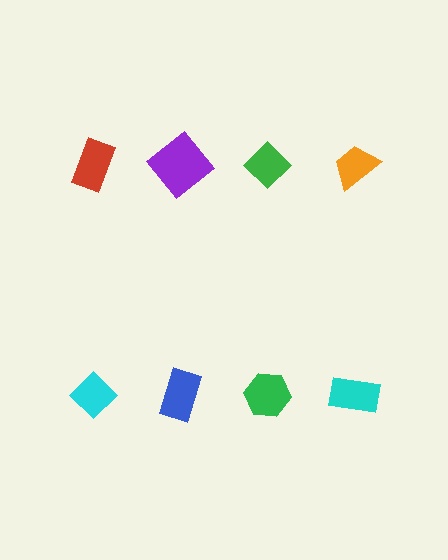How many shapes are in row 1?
4 shapes.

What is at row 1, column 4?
An orange trapezoid.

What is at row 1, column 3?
A green diamond.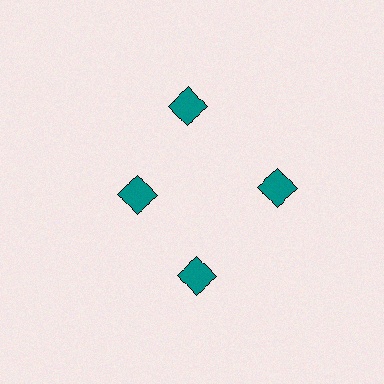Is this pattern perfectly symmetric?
No. The 4 teal diamonds are arranged in a ring, but one element near the 9 o'clock position is pulled inward toward the center, breaking the 4-fold rotational symmetry.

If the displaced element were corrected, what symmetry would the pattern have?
It would have 4-fold rotational symmetry — the pattern would map onto itself every 90 degrees.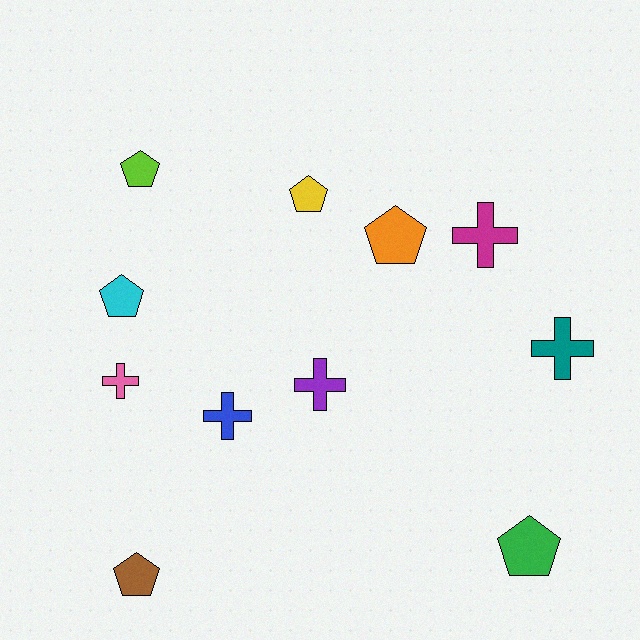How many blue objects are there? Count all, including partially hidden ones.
There is 1 blue object.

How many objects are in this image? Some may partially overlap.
There are 11 objects.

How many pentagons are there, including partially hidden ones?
There are 6 pentagons.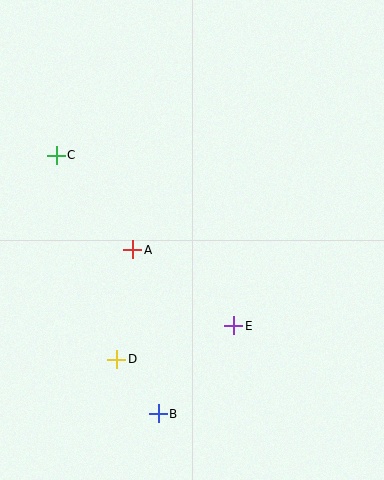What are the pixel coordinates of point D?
Point D is at (117, 359).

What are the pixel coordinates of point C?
Point C is at (56, 155).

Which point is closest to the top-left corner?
Point C is closest to the top-left corner.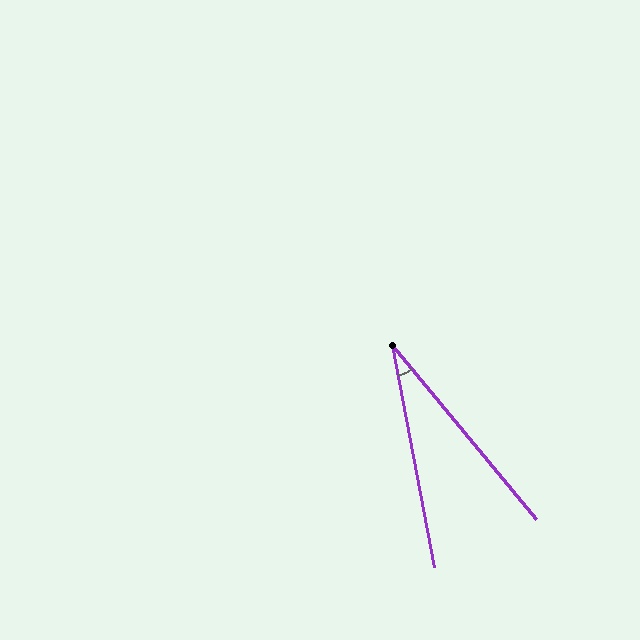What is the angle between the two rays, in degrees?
Approximately 29 degrees.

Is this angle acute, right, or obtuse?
It is acute.